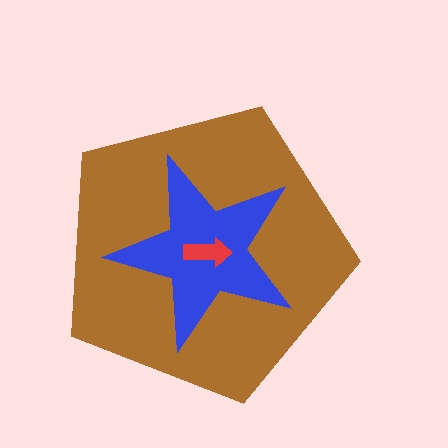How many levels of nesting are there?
3.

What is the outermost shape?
The brown pentagon.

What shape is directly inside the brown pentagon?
The blue star.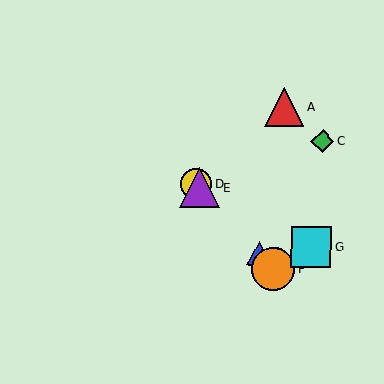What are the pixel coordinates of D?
Object D is at (196, 184).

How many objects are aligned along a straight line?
4 objects (B, D, E, F) are aligned along a straight line.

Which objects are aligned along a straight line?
Objects B, D, E, F are aligned along a straight line.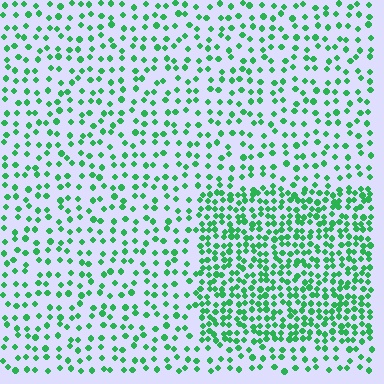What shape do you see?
I see a rectangle.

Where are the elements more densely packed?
The elements are more densely packed inside the rectangle boundary.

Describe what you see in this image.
The image contains small green elements arranged at two different densities. A rectangle-shaped region is visible where the elements are more densely packed than the surrounding area.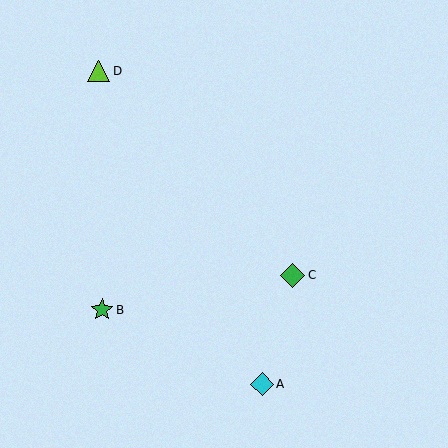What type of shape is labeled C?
Shape C is a green diamond.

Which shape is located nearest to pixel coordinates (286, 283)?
The green diamond (labeled C) at (293, 275) is nearest to that location.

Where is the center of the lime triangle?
The center of the lime triangle is at (99, 71).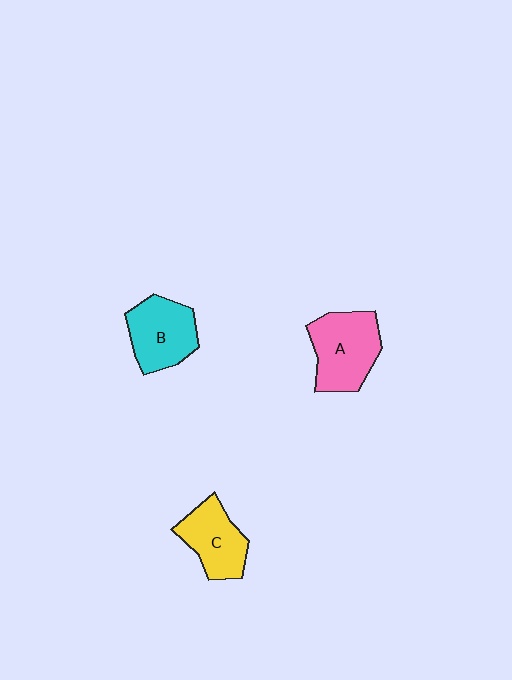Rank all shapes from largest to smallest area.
From largest to smallest: A (pink), B (cyan), C (yellow).